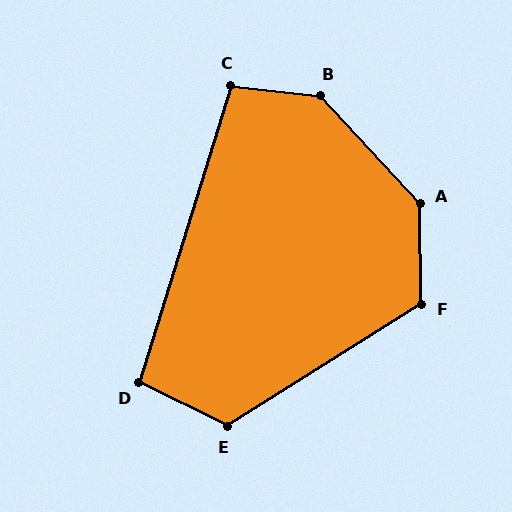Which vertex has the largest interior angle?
B, at approximately 140 degrees.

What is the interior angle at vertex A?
Approximately 138 degrees (obtuse).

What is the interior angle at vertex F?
Approximately 121 degrees (obtuse).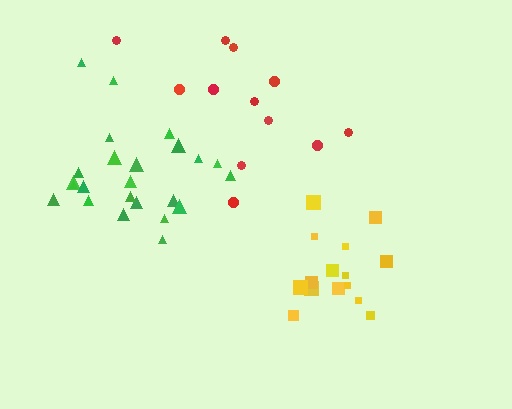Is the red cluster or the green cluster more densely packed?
Green.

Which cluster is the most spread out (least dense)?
Red.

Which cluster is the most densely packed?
Yellow.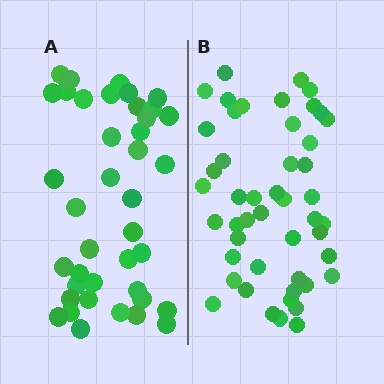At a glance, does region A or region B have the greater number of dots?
Region B (the right region) has more dots.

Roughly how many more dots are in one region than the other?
Region B has roughly 8 or so more dots than region A.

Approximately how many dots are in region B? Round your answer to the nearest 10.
About 50 dots. (The exact count is 48, which rounds to 50.)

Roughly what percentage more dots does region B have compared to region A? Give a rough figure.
About 20% more.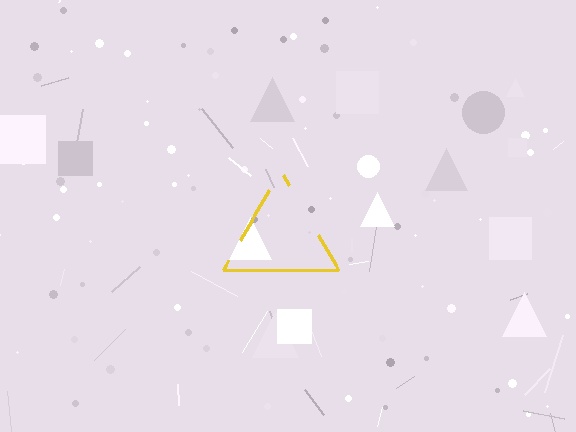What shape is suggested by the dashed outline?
The dashed outline suggests a triangle.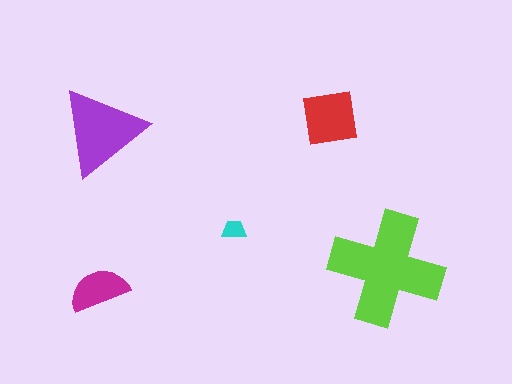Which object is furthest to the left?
The magenta semicircle is leftmost.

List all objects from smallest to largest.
The cyan trapezoid, the magenta semicircle, the red square, the purple triangle, the lime cross.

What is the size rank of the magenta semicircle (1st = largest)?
4th.